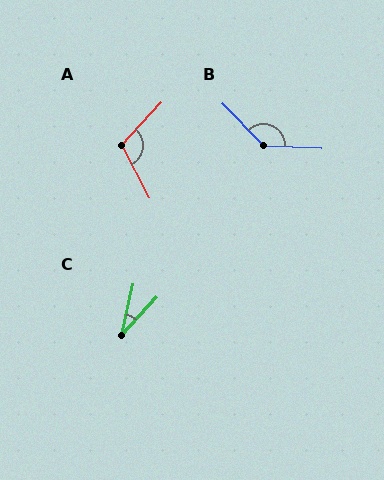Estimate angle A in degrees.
Approximately 110 degrees.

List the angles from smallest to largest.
C (30°), A (110°), B (137°).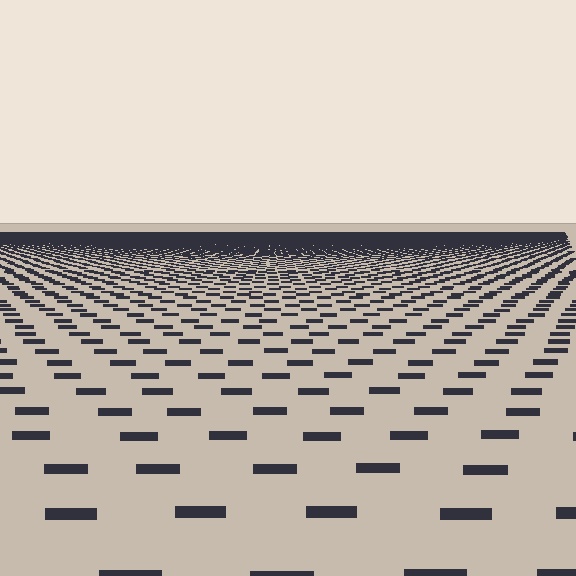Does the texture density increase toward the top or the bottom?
Density increases toward the top.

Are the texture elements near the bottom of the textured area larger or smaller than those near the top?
Larger. Near the bottom, elements are closer to the viewer and appear at a bigger on-screen size.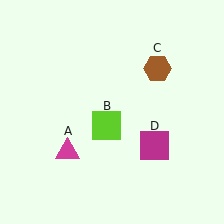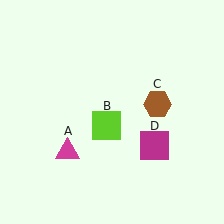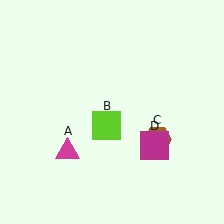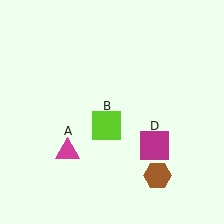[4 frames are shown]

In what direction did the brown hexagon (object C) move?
The brown hexagon (object C) moved down.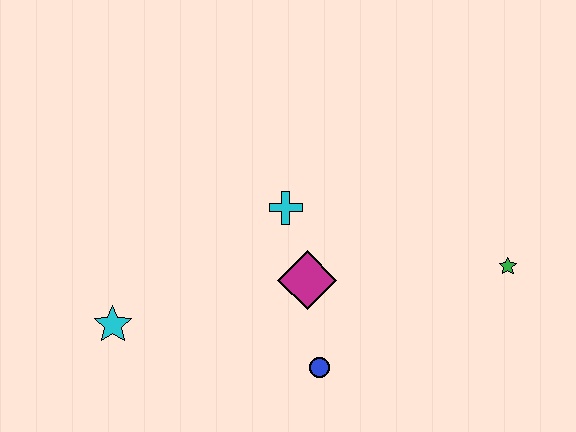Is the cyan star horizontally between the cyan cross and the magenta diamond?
No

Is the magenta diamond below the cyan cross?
Yes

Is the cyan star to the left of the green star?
Yes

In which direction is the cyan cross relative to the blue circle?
The cyan cross is above the blue circle.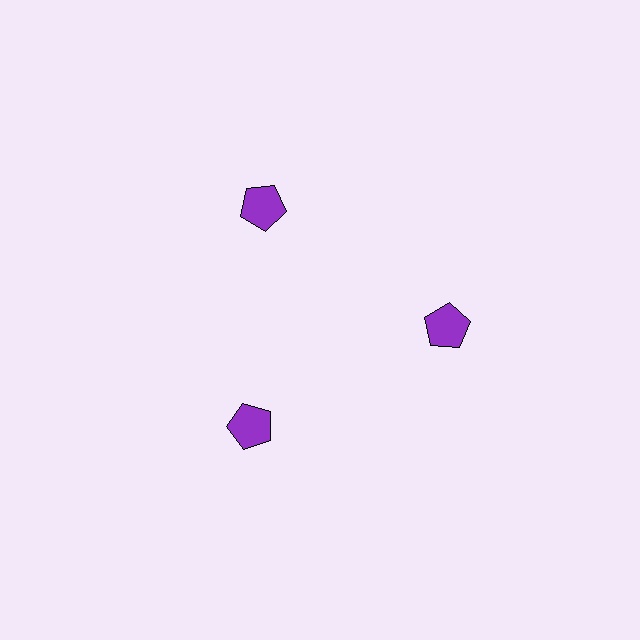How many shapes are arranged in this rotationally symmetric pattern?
There are 3 shapes, arranged in 3 groups of 1.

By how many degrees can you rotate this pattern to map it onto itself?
The pattern maps onto itself every 120 degrees of rotation.